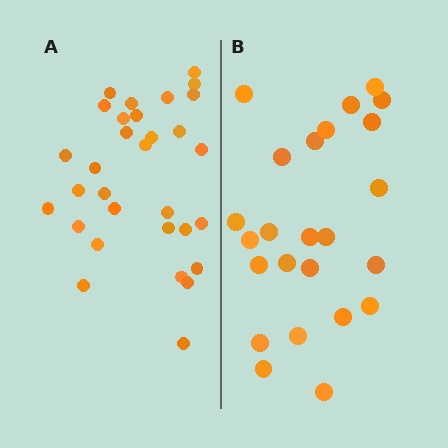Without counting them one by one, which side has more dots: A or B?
Region A (the left region) has more dots.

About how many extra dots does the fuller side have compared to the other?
Region A has roughly 8 or so more dots than region B.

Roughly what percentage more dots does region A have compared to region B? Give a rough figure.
About 30% more.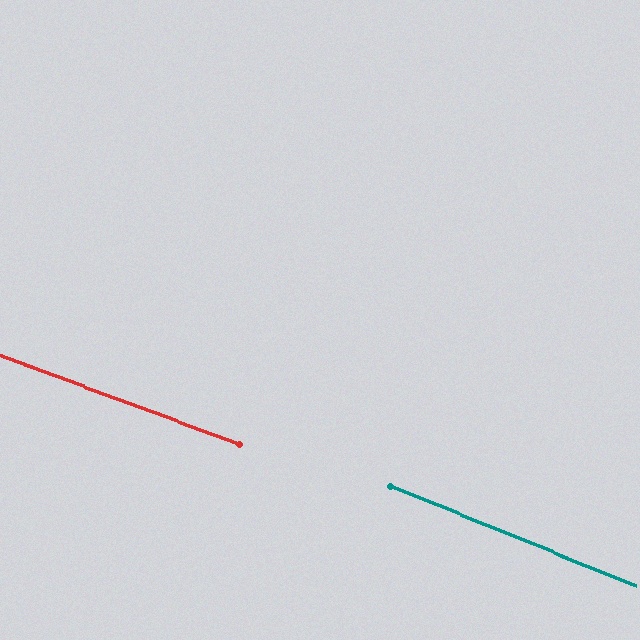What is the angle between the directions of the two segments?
Approximately 2 degrees.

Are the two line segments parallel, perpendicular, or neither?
Parallel — their directions differ by only 1.8°.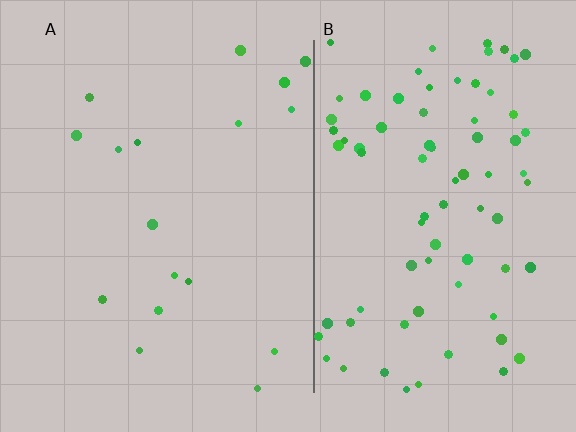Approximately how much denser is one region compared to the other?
Approximately 4.6× — region B over region A.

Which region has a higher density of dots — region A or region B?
B (the right).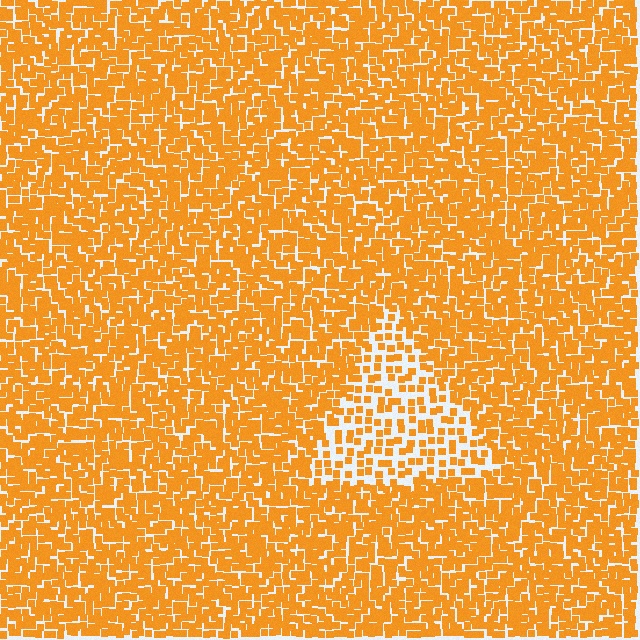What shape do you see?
I see a triangle.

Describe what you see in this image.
The image contains small orange elements arranged at two different densities. A triangle-shaped region is visible where the elements are less densely packed than the surrounding area.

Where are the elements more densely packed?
The elements are more densely packed outside the triangle boundary.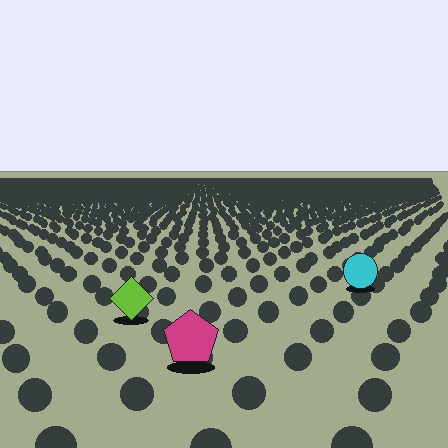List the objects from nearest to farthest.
From nearest to farthest: the magenta pentagon, the lime diamond, the cyan circle.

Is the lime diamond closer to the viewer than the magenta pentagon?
No. The magenta pentagon is closer — you can tell from the texture gradient: the ground texture is coarser near it.